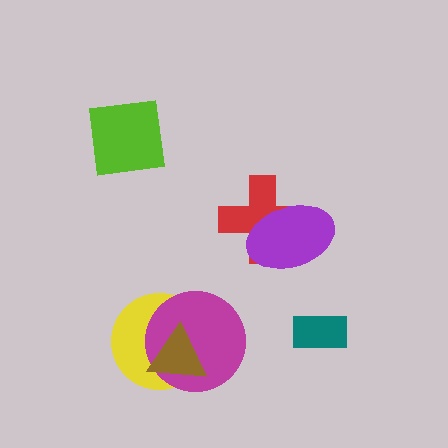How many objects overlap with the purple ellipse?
1 object overlaps with the purple ellipse.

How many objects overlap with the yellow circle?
2 objects overlap with the yellow circle.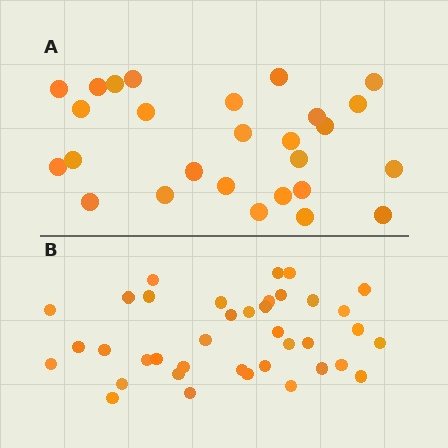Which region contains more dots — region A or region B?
Region B (the bottom region) has more dots.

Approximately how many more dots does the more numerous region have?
Region B has roughly 12 or so more dots than region A.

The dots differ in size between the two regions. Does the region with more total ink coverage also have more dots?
No. Region A has more total ink coverage because its dots are larger, but region B actually contains more individual dots. Total area can be misleading — the number of items is what matters here.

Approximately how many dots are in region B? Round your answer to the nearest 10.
About 40 dots. (The exact count is 38, which rounds to 40.)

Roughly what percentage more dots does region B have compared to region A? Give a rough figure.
About 40% more.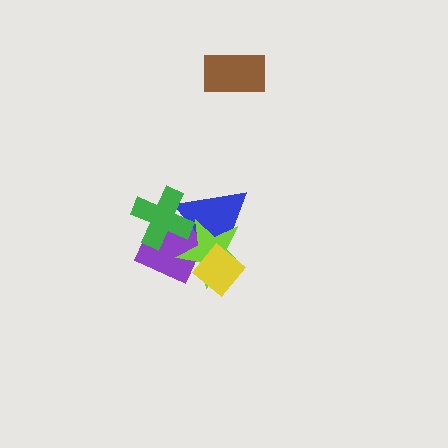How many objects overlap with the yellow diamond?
3 objects overlap with the yellow diamond.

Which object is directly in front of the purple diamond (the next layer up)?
The blue triangle is directly in front of the purple diamond.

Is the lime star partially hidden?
Yes, it is partially covered by another shape.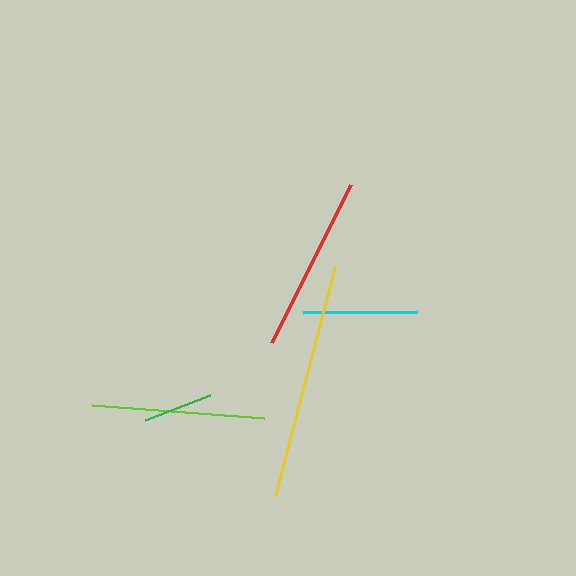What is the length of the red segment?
The red segment is approximately 177 pixels long.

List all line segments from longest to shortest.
From longest to shortest: yellow, red, lime, cyan, green.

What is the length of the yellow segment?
The yellow segment is approximately 238 pixels long.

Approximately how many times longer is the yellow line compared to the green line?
The yellow line is approximately 3.5 times the length of the green line.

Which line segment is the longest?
The yellow line is the longest at approximately 238 pixels.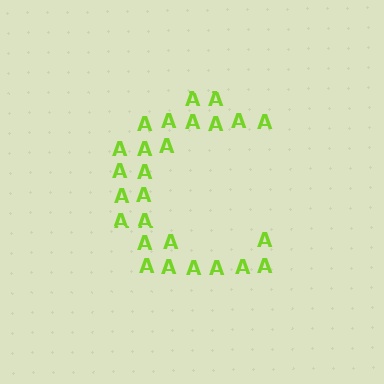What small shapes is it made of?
It is made of small letter A's.